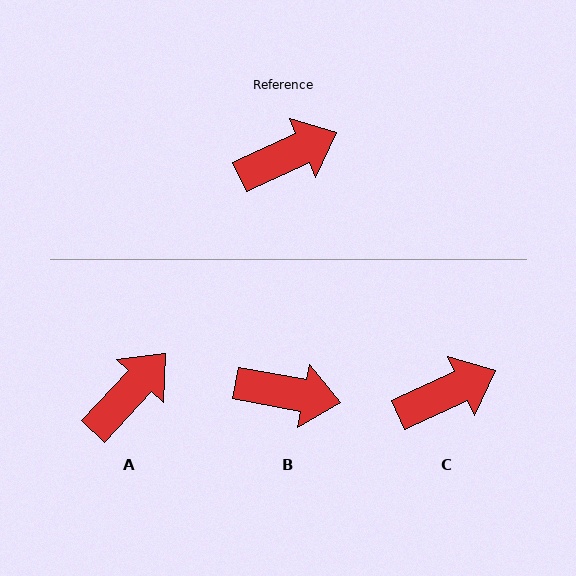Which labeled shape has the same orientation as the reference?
C.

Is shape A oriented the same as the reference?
No, it is off by about 22 degrees.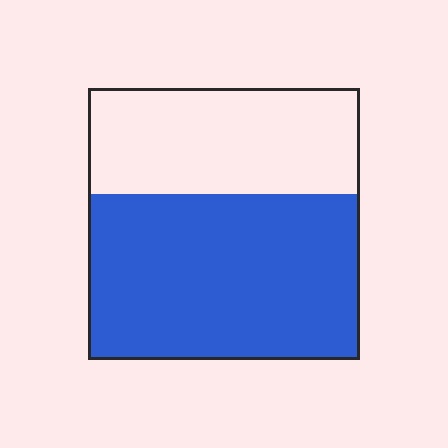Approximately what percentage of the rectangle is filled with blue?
Approximately 60%.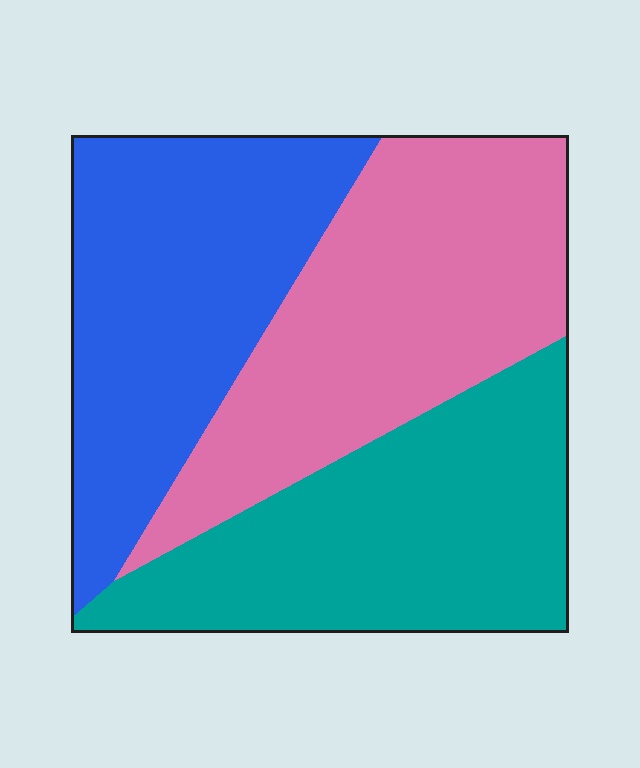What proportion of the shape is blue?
Blue covers 32% of the shape.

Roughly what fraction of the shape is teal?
Teal takes up about one third (1/3) of the shape.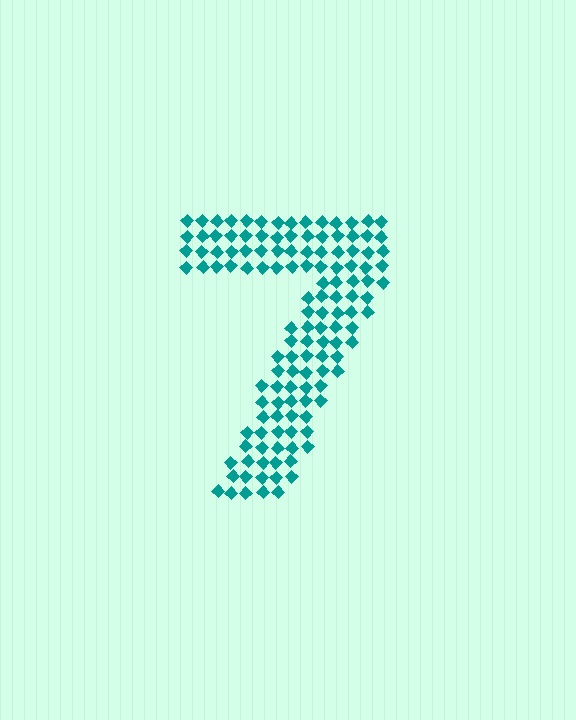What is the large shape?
The large shape is the digit 7.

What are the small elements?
The small elements are diamonds.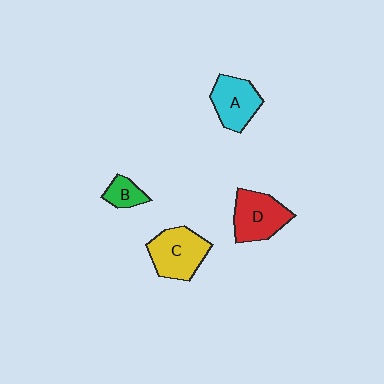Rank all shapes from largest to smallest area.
From largest to smallest: C (yellow), D (red), A (cyan), B (green).